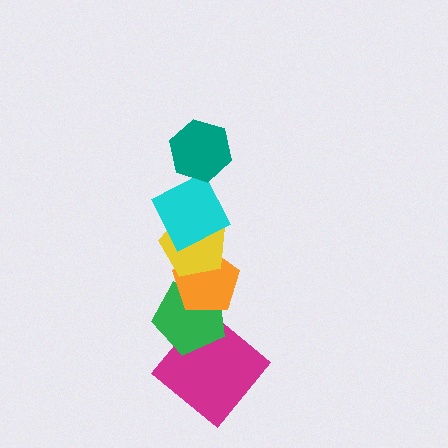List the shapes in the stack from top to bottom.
From top to bottom: the teal hexagon, the cyan square, the yellow pentagon, the orange pentagon, the green pentagon, the magenta diamond.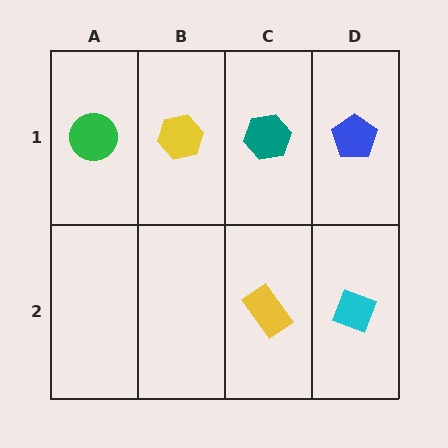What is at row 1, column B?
A yellow hexagon.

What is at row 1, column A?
A green circle.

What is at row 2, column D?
A cyan diamond.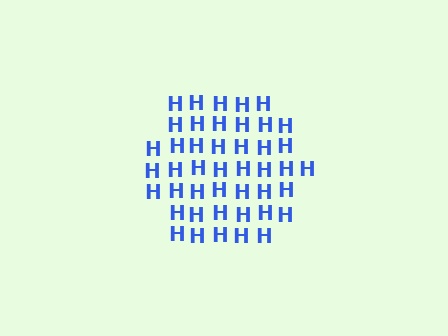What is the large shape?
The large shape is a hexagon.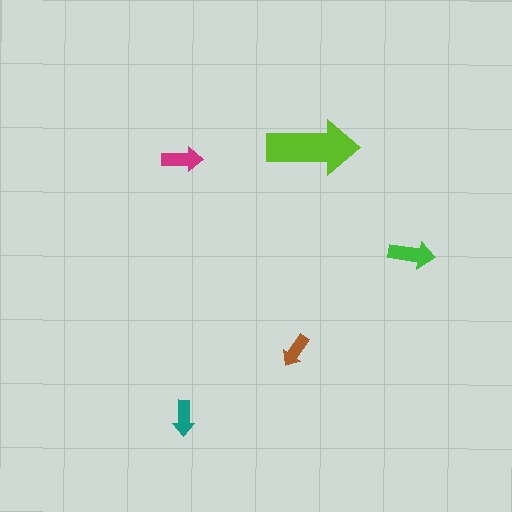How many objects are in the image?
There are 5 objects in the image.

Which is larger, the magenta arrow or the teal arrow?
The magenta one.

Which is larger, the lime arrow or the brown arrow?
The lime one.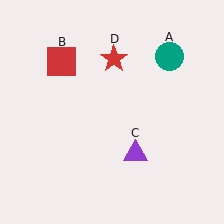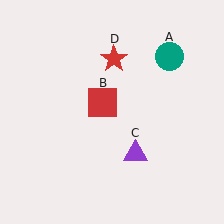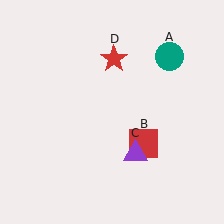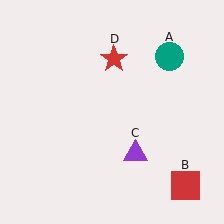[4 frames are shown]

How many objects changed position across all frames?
1 object changed position: red square (object B).